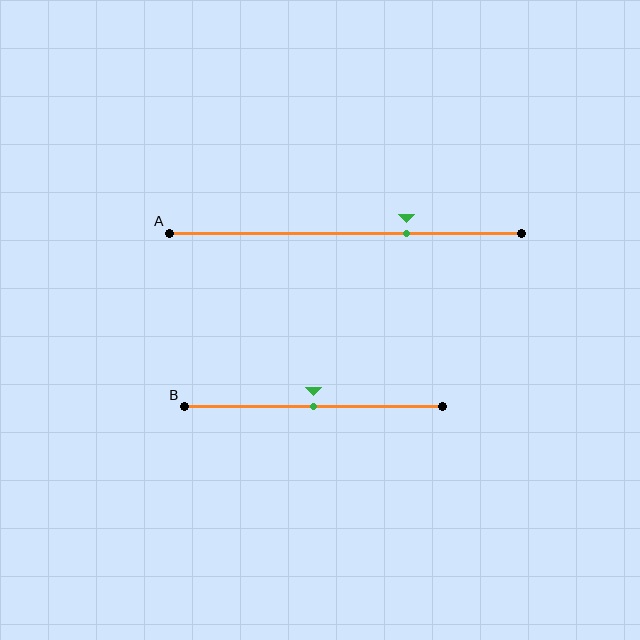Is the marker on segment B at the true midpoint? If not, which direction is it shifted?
Yes, the marker on segment B is at the true midpoint.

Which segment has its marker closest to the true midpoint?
Segment B has its marker closest to the true midpoint.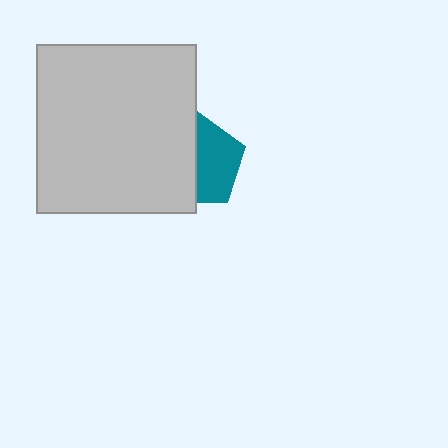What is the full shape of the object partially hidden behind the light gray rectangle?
The partially hidden object is a teal pentagon.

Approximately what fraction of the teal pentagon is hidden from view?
Roughly 50% of the teal pentagon is hidden behind the light gray rectangle.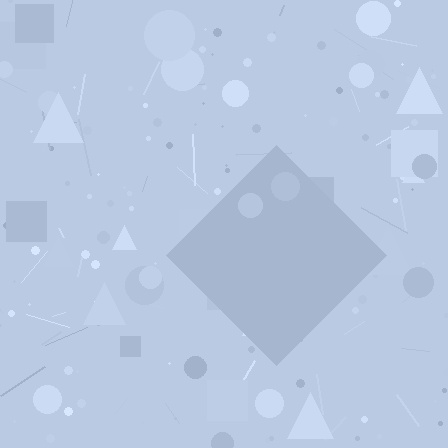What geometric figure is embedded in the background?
A diamond is embedded in the background.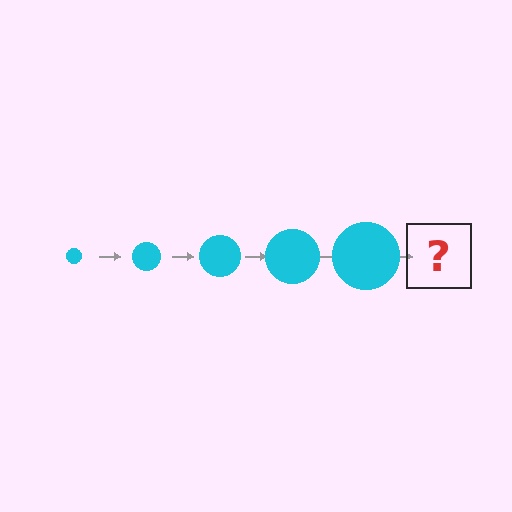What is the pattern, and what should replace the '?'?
The pattern is that the circle gets progressively larger each step. The '?' should be a cyan circle, larger than the previous one.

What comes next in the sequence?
The next element should be a cyan circle, larger than the previous one.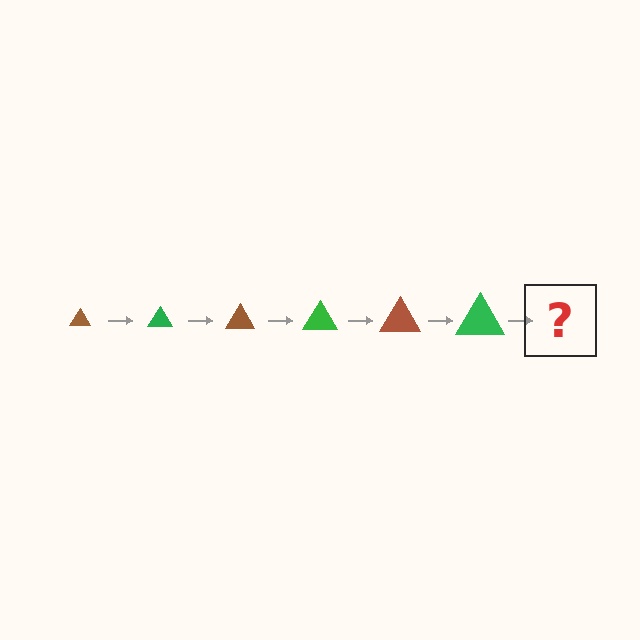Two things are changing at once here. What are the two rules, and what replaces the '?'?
The two rules are that the triangle grows larger each step and the color cycles through brown and green. The '?' should be a brown triangle, larger than the previous one.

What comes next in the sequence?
The next element should be a brown triangle, larger than the previous one.